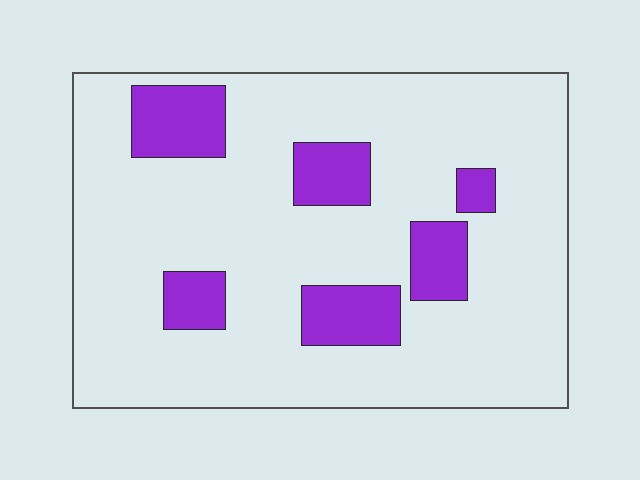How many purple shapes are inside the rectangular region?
6.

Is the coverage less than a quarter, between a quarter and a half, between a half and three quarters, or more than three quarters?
Less than a quarter.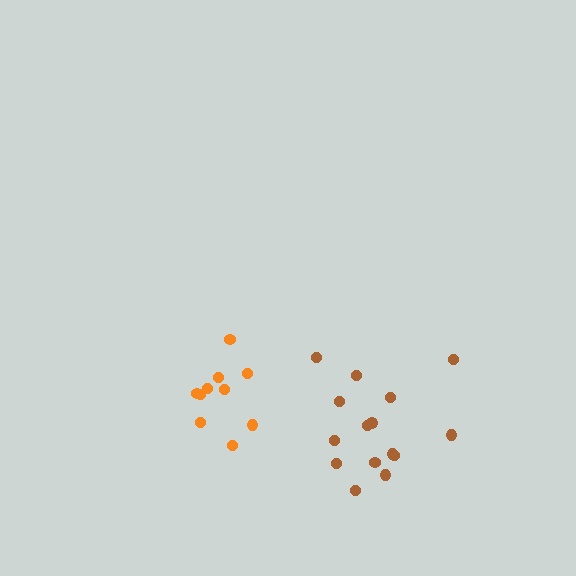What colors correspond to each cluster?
The clusters are colored: brown, orange.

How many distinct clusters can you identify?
There are 2 distinct clusters.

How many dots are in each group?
Group 1: 15 dots, Group 2: 10 dots (25 total).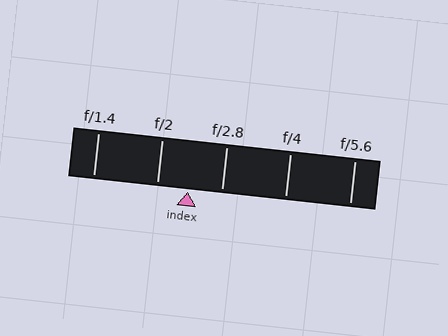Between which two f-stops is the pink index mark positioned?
The index mark is between f/2 and f/2.8.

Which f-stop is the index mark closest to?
The index mark is closest to f/2.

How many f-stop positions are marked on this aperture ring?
There are 5 f-stop positions marked.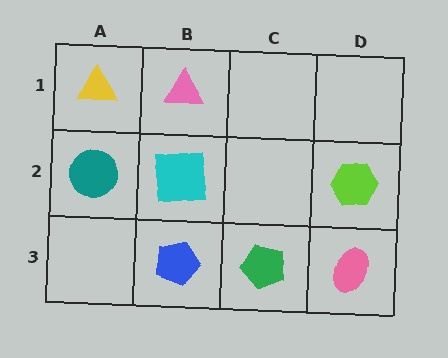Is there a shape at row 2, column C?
No, that cell is empty.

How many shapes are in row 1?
2 shapes.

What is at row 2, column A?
A teal circle.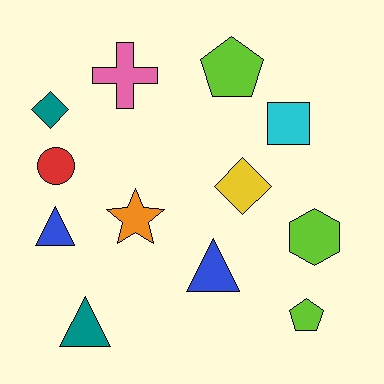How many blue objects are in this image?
There are 2 blue objects.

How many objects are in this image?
There are 12 objects.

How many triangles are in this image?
There are 3 triangles.